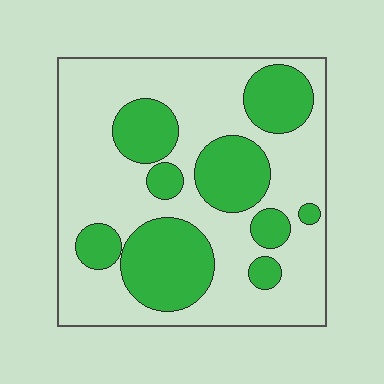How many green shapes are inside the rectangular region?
9.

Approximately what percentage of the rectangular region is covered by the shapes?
Approximately 35%.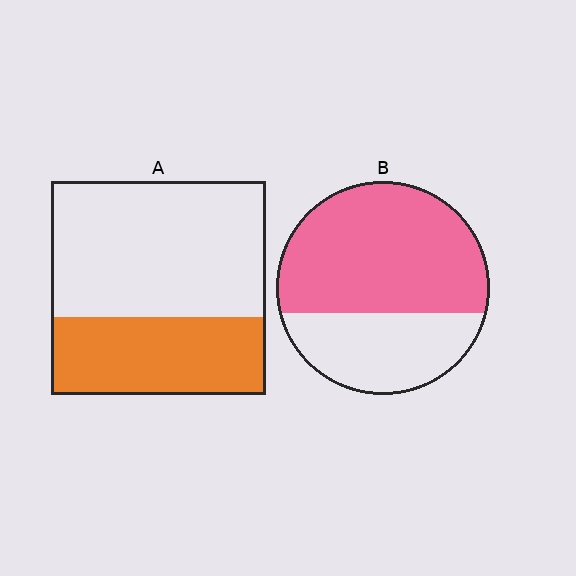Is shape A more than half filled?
No.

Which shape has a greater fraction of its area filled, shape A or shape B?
Shape B.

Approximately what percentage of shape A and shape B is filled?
A is approximately 35% and B is approximately 65%.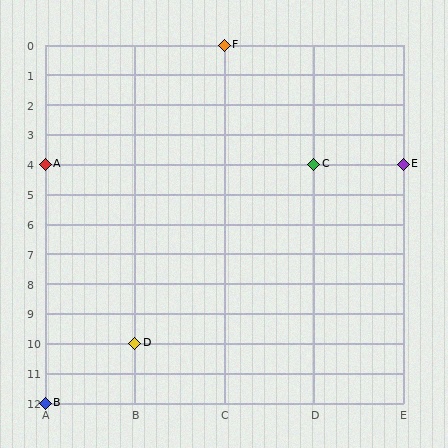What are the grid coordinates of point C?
Point C is at grid coordinates (D, 4).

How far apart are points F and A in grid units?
Points F and A are 2 columns and 4 rows apart (about 4.5 grid units diagonally).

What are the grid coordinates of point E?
Point E is at grid coordinates (E, 4).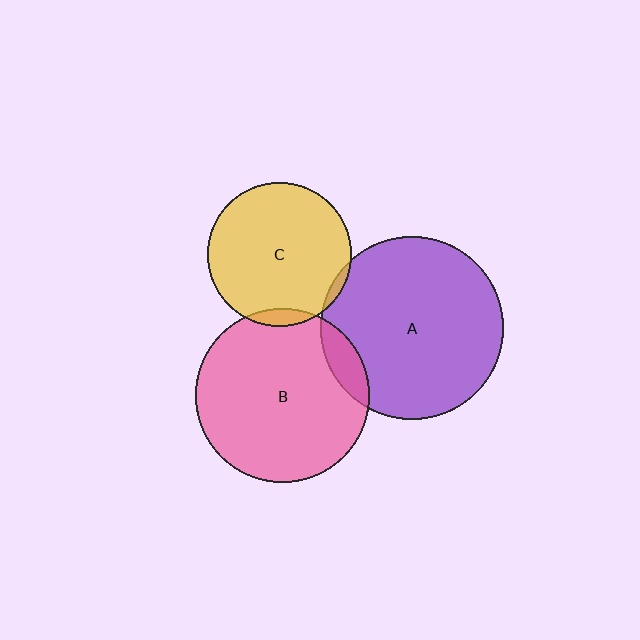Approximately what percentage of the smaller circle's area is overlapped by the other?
Approximately 10%.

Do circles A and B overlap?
Yes.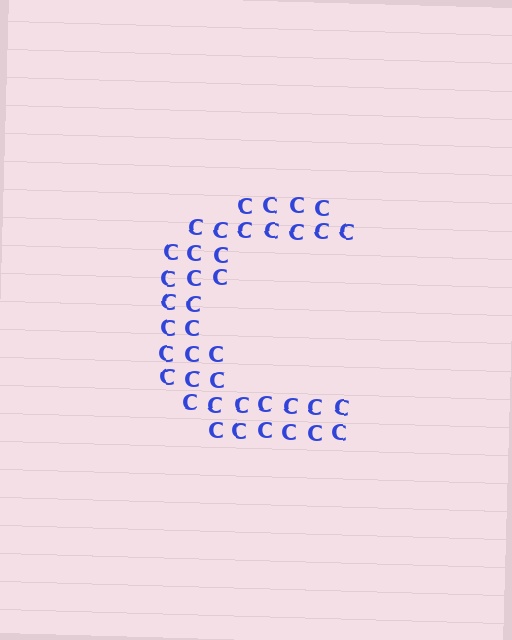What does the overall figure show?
The overall figure shows the letter C.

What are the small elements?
The small elements are letter C's.